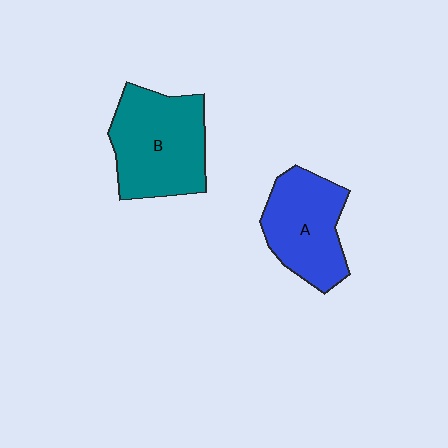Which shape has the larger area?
Shape B (teal).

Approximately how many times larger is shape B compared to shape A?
Approximately 1.2 times.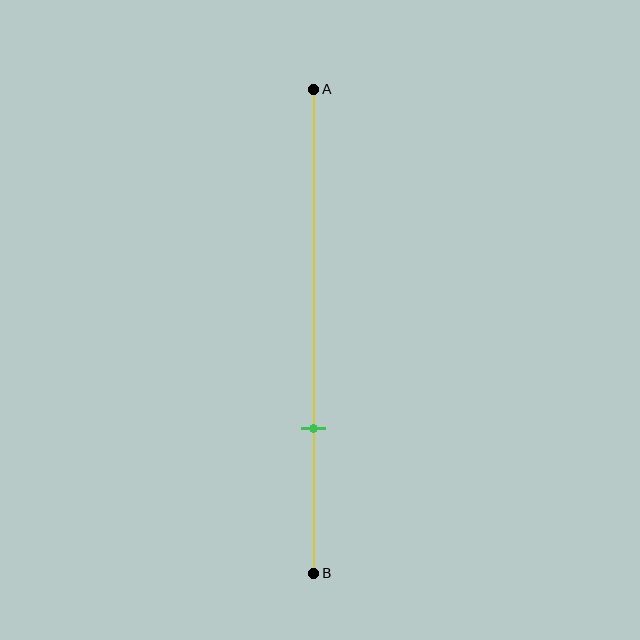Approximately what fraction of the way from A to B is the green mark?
The green mark is approximately 70% of the way from A to B.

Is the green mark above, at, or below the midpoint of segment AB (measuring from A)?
The green mark is below the midpoint of segment AB.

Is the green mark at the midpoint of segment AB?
No, the mark is at about 70% from A, not at the 50% midpoint.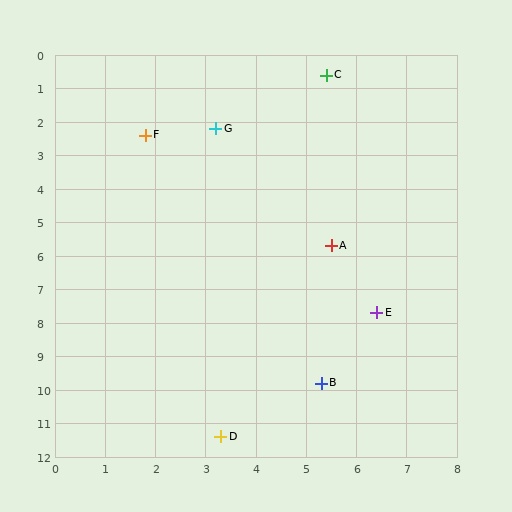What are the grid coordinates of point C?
Point C is at approximately (5.4, 0.6).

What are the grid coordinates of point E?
Point E is at approximately (6.4, 7.7).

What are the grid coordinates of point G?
Point G is at approximately (3.2, 2.2).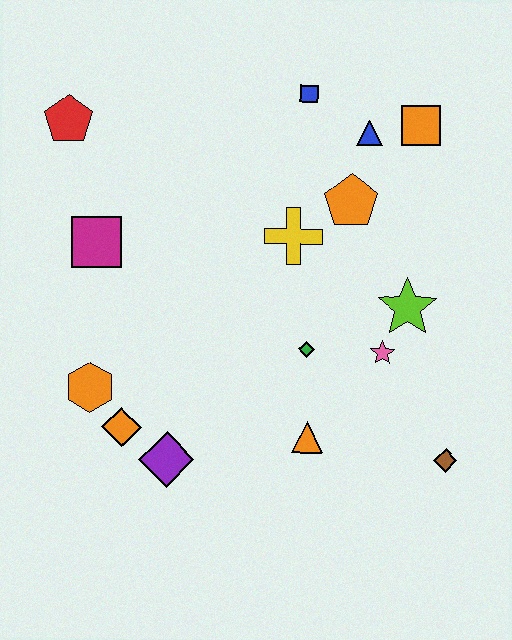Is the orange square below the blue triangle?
No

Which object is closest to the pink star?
The lime star is closest to the pink star.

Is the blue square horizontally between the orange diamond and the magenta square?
No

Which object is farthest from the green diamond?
The red pentagon is farthest from the green diamond.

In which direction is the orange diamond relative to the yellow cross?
The orange diamond is below the yellow cross.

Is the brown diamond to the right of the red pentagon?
Yes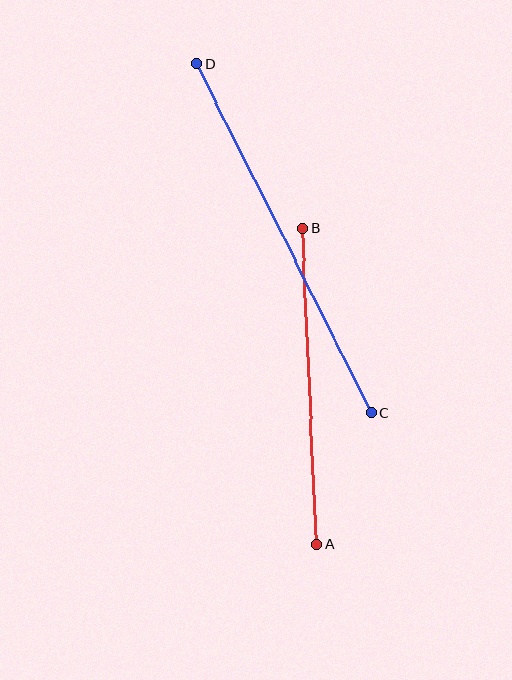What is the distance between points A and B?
The distance is approximately 317 pixels.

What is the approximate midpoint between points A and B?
The midpoint is at approximately (309, 387) pixels.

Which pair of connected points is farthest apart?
Points C and D are farthest apart.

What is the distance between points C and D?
The distance is approximately 391 pixels.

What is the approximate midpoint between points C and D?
The midpoint is at approximately (284, 238) pixels.